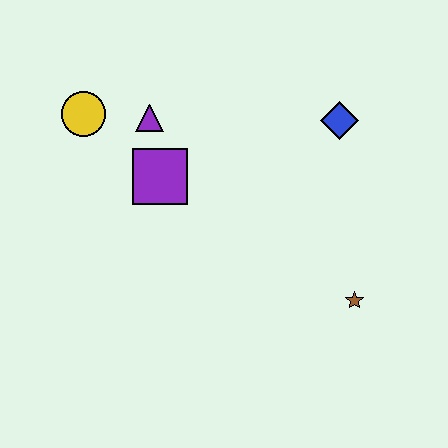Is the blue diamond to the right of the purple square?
Yes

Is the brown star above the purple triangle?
No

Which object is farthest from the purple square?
The brown star is farthest from the purple square.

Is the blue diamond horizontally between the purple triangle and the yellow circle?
No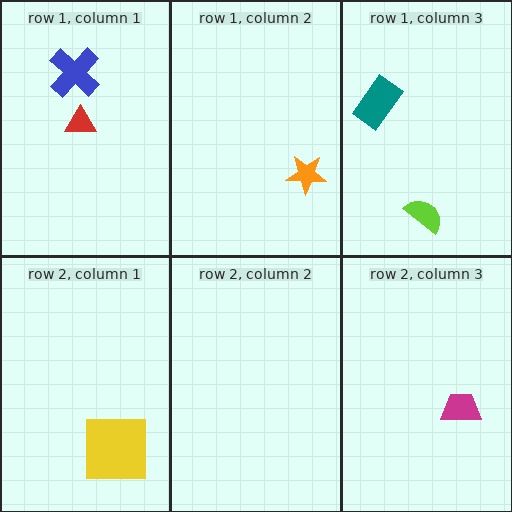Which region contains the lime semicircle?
The row 1, column 3 region.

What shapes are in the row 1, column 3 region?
The lime semicircle, the teal rectangle.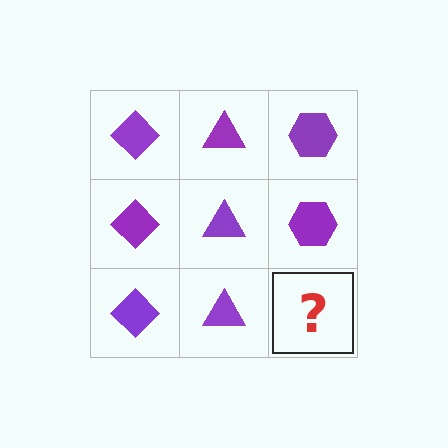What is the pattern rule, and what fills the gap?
The rule is that each column has a consistent shape. The gap should be filled with a purple hexagon.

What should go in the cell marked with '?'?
The missing cell should contain a purple hexagon.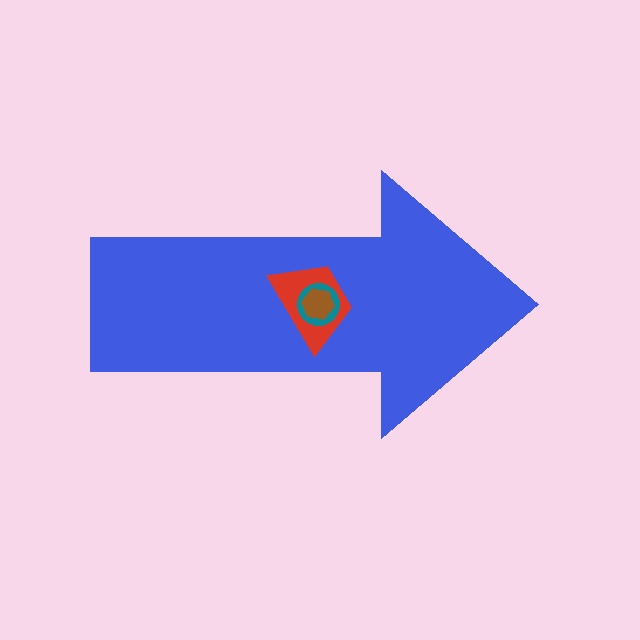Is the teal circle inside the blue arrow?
Yes.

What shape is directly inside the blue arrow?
The red trapezoid.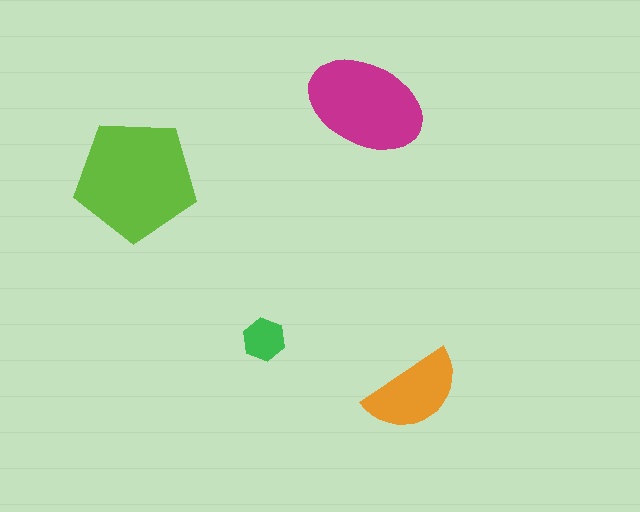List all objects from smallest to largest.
The green hexagon, the orange semicircle, the magenta ellipse, the lime pentagon.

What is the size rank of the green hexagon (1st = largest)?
4th.